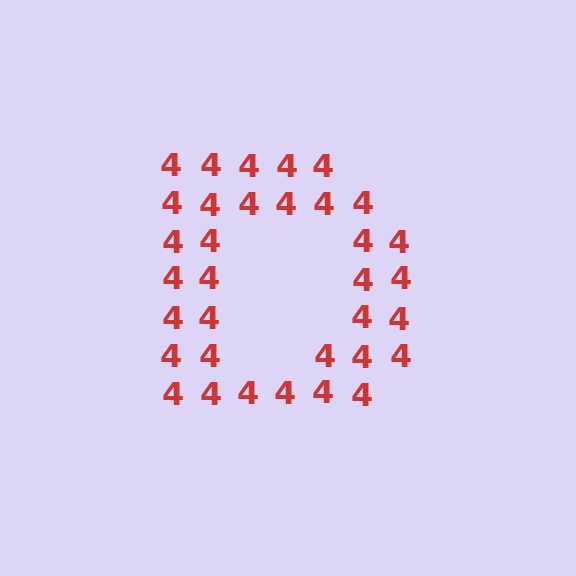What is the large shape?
The large shape is the letter D.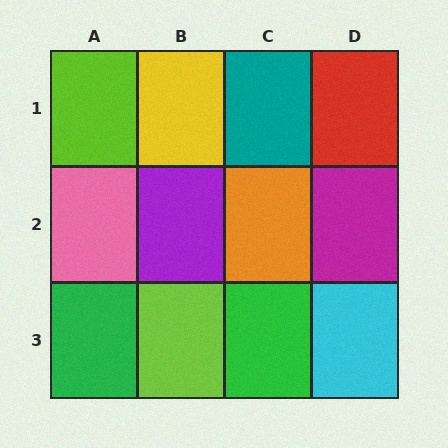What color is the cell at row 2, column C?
Orange.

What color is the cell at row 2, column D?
Magenta.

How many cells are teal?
1 cell is teal.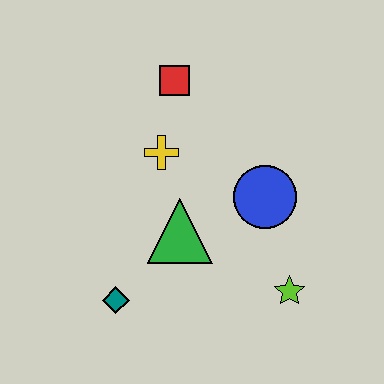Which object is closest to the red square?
The yellow cross is closest to the red square.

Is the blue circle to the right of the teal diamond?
Yes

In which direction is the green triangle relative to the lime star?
The green triangle is to the left of the lime star.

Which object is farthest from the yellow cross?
The lime star is farthest from the yellow cross.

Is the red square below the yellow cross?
No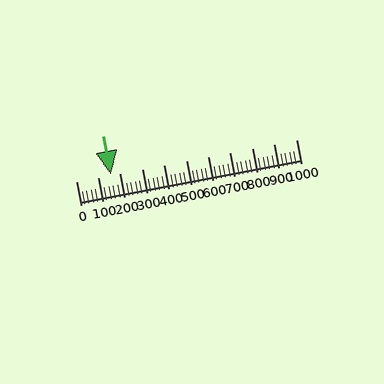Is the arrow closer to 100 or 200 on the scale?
The arrow is closer to 200.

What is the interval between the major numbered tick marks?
The major tick marks are spaced 100 units apart.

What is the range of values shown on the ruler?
The ruler shows values from 0 to 1000.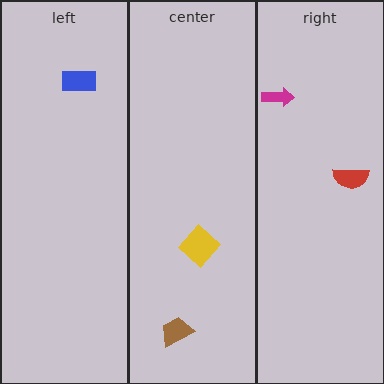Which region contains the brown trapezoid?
The center region.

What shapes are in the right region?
The red semicircle, the magenta arrow.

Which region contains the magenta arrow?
The right region.